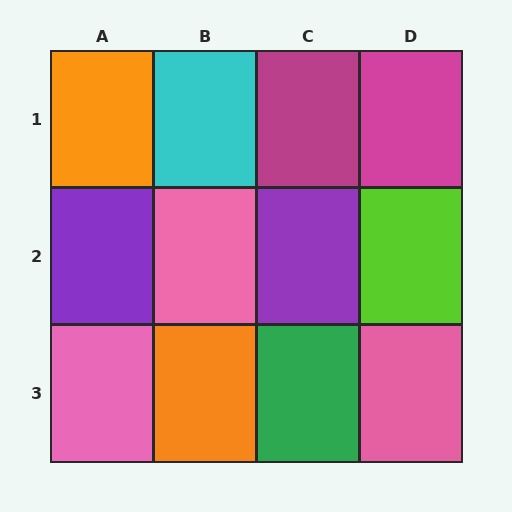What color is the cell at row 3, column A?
Pink.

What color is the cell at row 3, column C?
Green.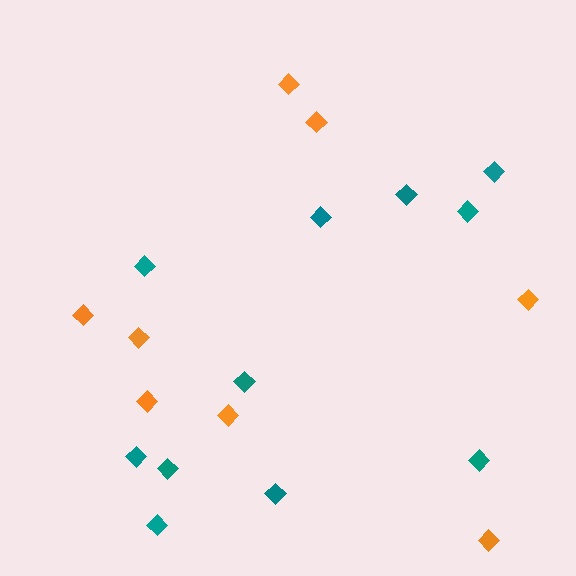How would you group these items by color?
There are 2 groups: one group of orange diamonds (8) and one group of teal diamonds (11).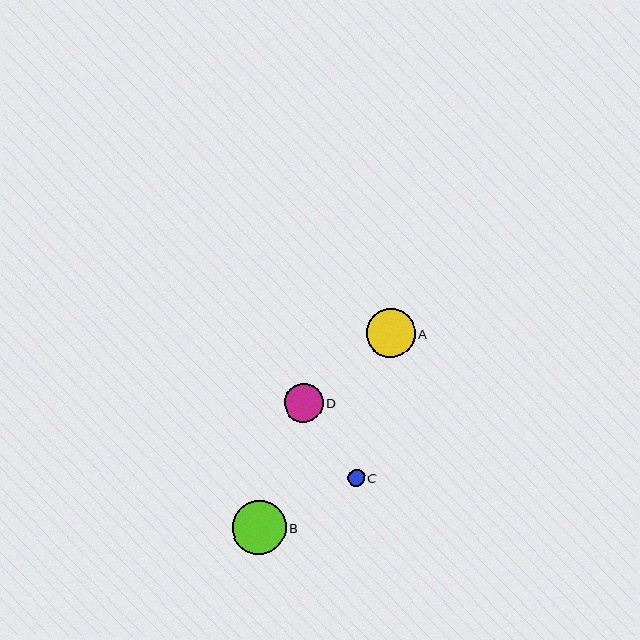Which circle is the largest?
Circle B is the largest with a size of approximately 54 pixels.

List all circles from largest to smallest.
From largest to smallest: B, A, D, C.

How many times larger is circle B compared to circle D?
Circle B is approximately 1.4 times the size of circle D.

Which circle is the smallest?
Circle C is the smallest with a size of approximately 17 pixels.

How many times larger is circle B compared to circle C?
Circle B is approximately 3.3 times the size of circle C.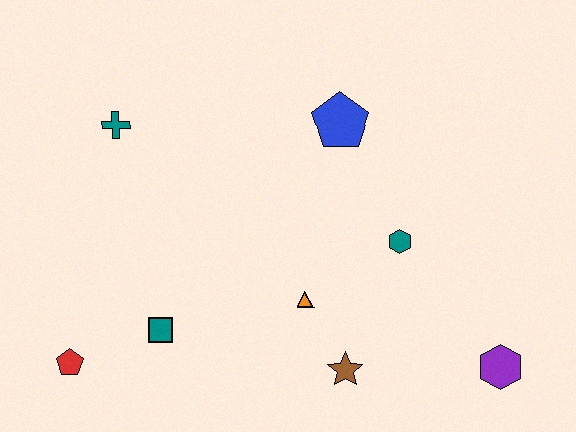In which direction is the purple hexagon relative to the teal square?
The purple hexagon is to the right of the teal square.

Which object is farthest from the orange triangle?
The teal cross is farthest from the orange triangle.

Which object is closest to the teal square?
The red pentagon is closest to the teal square.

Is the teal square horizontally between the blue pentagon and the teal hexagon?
No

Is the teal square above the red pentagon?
Yes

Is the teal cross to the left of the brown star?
Yes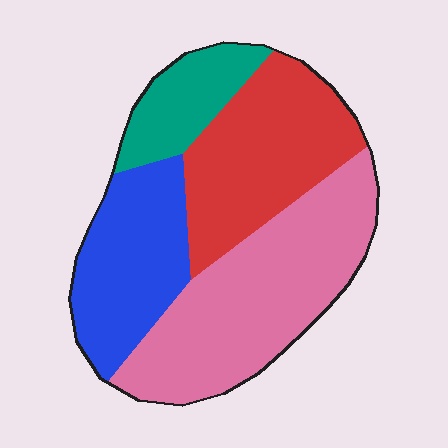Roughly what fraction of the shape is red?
Red takes up between a quarter and a half of the shape.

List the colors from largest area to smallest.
From largest to smallest: pink, red, blue, teal.